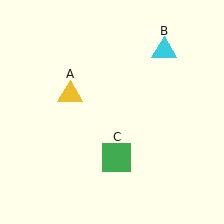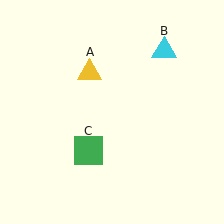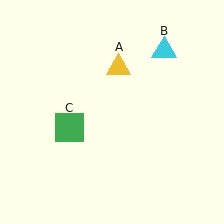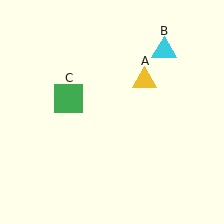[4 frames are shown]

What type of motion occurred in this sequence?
The yellow triangle (object A), green square (object C) rotated clockwise around the center of the scene.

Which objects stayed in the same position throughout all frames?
Cyan triangle (object B) remained stationary.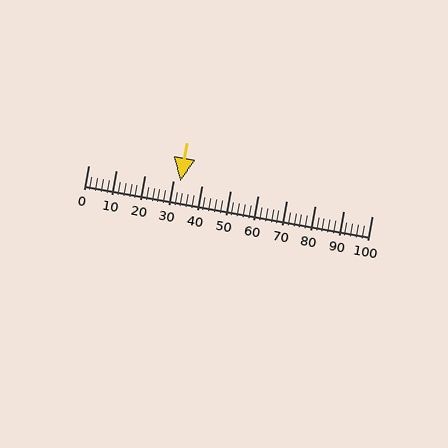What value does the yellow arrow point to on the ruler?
The yellow arrow points to approximately 33.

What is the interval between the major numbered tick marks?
The major tick marks are spaced 10 units apart.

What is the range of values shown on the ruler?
The ruler shows values from 0 to 100.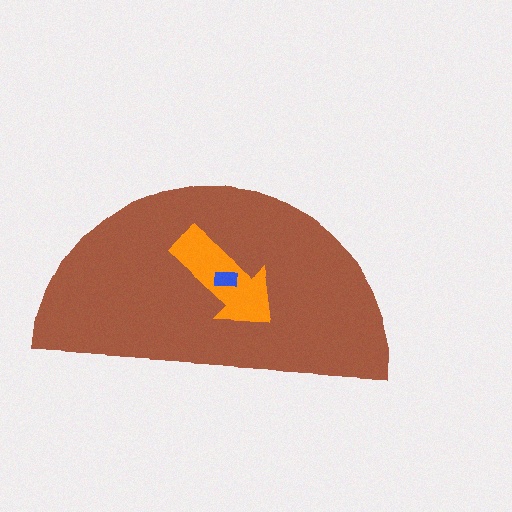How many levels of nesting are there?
3.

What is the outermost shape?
The brown semicircle.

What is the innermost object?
The blue rectangle.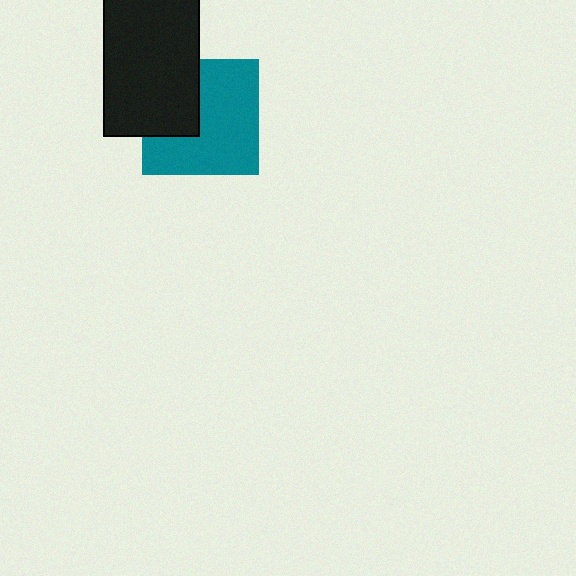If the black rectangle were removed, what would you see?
You would see the complete teal square.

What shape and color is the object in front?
The object in front is a black rectangle.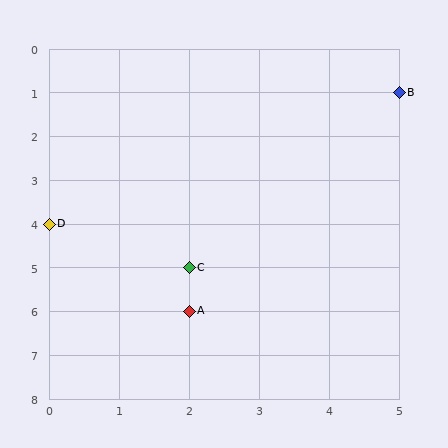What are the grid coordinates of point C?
Point C is at grid coordinates (2, 5).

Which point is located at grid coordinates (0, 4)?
Point D is at (0, 4).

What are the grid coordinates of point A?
Point A is at grid coordinates (2, 6).